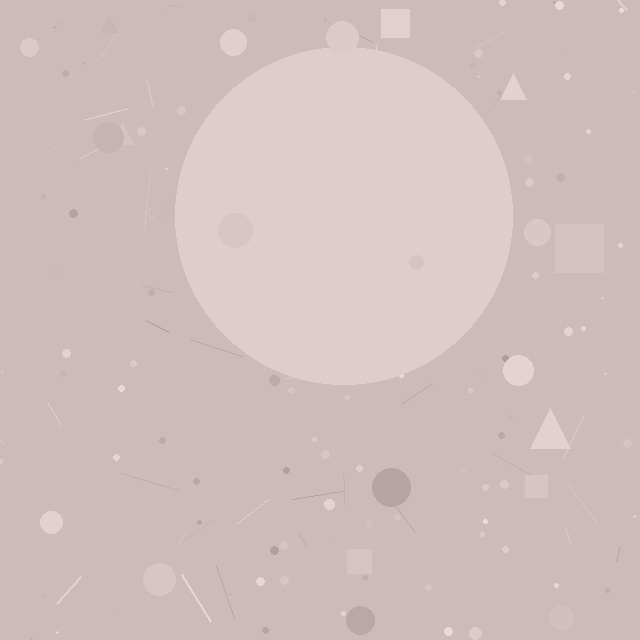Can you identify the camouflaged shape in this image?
The camouflaged shape is a circle.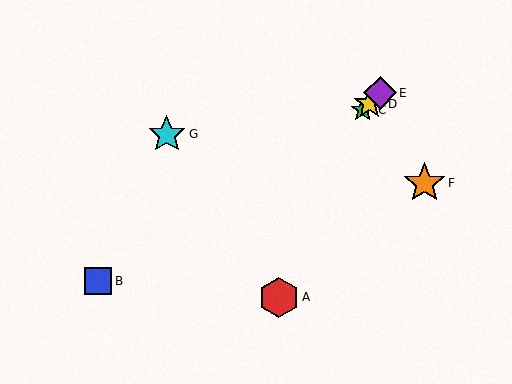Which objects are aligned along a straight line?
Objects C, D, E are aligned along a straight line.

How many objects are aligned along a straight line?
3 objects (C, D, E) are aligned along a straight line.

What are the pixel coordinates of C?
Object C is at (363, 110).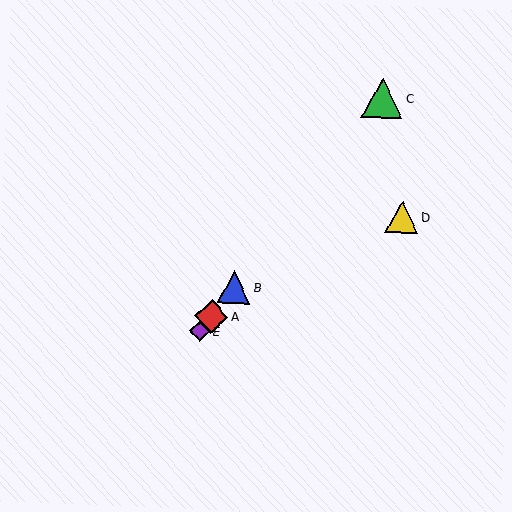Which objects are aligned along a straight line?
Objects A, B, C, E are aligned along a straight line.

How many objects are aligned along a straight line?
4 objects (A, B, C, E) are aligned along a straight line.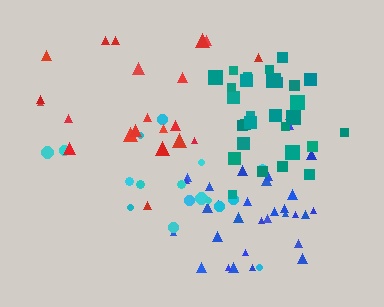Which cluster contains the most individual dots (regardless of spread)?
Blue (32).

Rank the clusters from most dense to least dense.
blue, teal, cyan, red.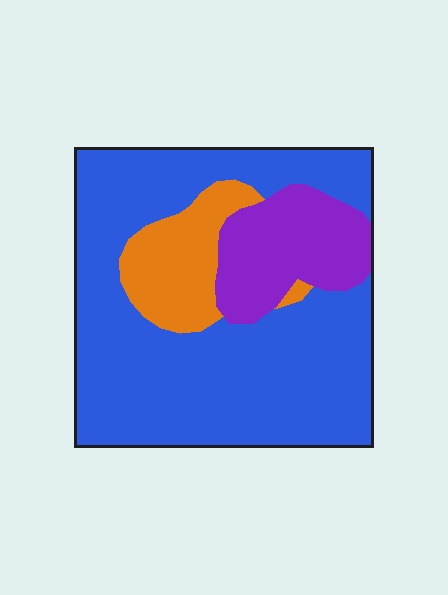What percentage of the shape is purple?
Purple takes up less than a quarter of the shape.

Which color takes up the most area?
Blue, at roughly 70%.